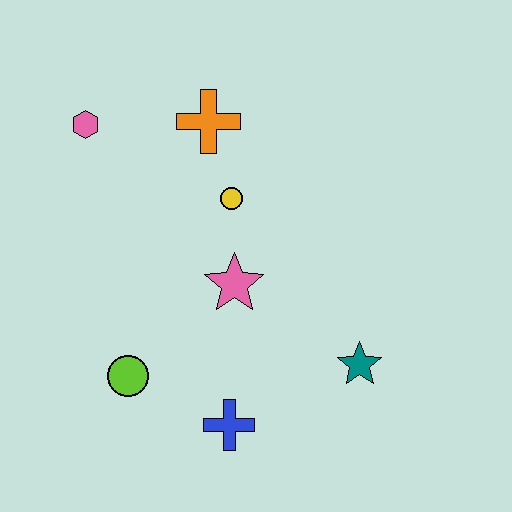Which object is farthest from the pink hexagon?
The teal star is farthest from the pink hexagon.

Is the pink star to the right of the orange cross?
Yes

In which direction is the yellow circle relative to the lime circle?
The yellow circle is above the lime circle.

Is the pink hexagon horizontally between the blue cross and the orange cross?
No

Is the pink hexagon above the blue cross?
Yes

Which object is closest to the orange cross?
The yellow circle is closest to the orange cross.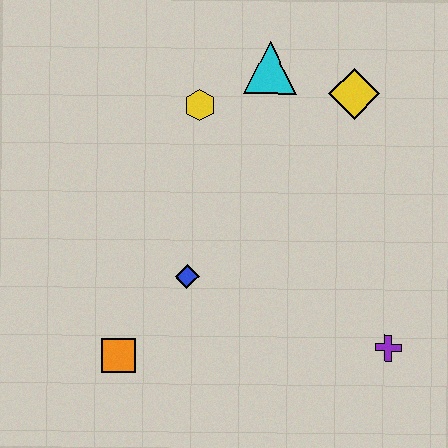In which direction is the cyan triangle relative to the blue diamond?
The cyan triangle is above the blue diamond.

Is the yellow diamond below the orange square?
No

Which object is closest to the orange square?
The blue diamond is closest to the orange square.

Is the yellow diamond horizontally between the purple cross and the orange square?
Yes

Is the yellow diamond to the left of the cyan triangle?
No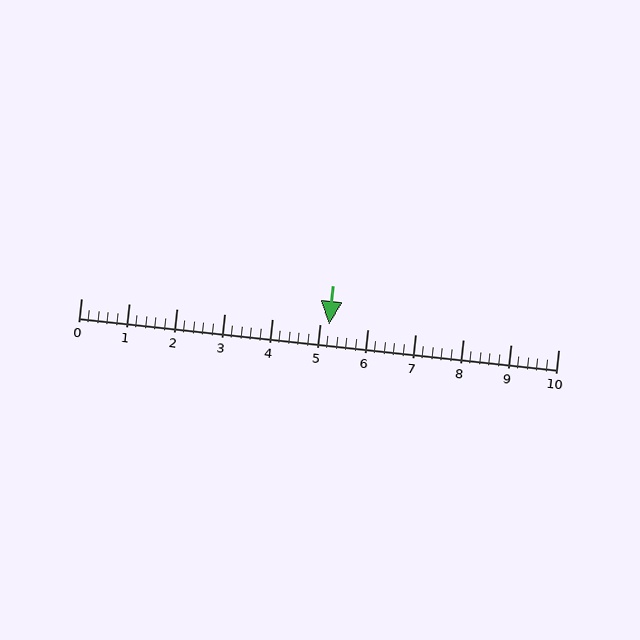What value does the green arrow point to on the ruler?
The green arrow points to approximately 5.2.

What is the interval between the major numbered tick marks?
The major tick marks are spaced 1 units apart.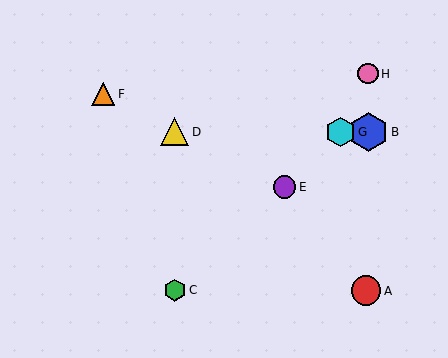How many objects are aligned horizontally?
3 objects (B, D, G) are aligned horizontally.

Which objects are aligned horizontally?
Objects B, D, G are aligned horizontally.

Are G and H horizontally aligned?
No, G is at y≈132 and H is at y≈74.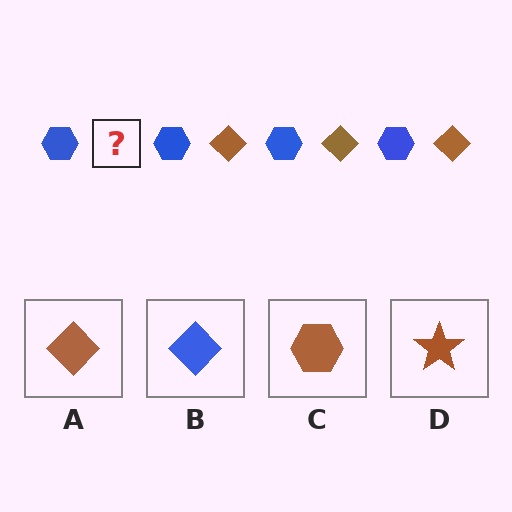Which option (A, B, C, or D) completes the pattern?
A.